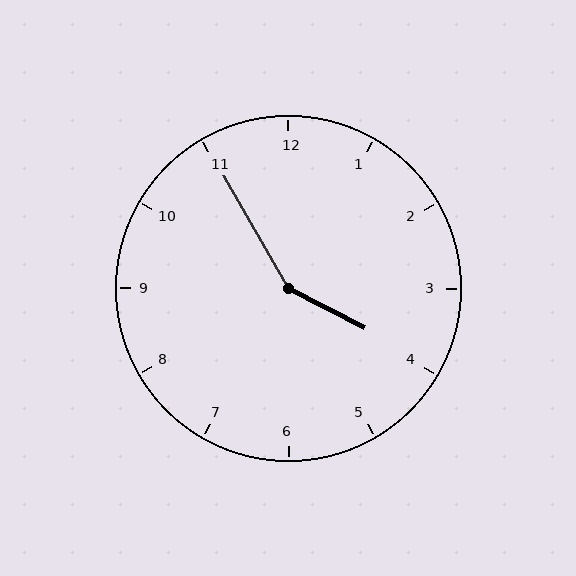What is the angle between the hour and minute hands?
Approximately 148 degrees.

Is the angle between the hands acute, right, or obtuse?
It is obtuse.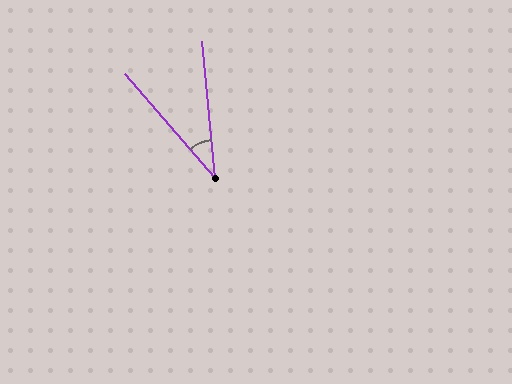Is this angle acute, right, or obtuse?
It is acute.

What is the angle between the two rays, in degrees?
Approximately 36 degrees.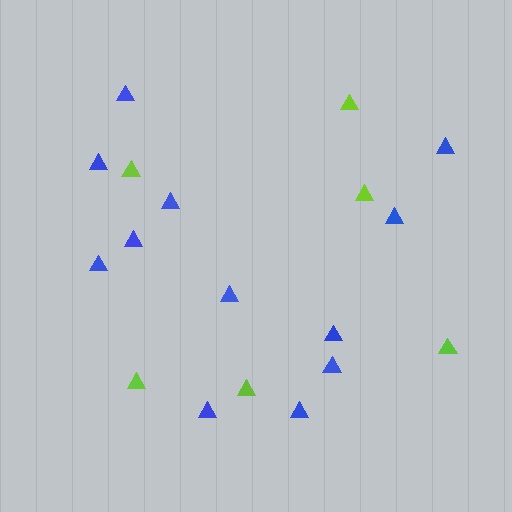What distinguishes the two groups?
There are 2 groups: one group of blue triangles (12) and one group of lime triangles (6).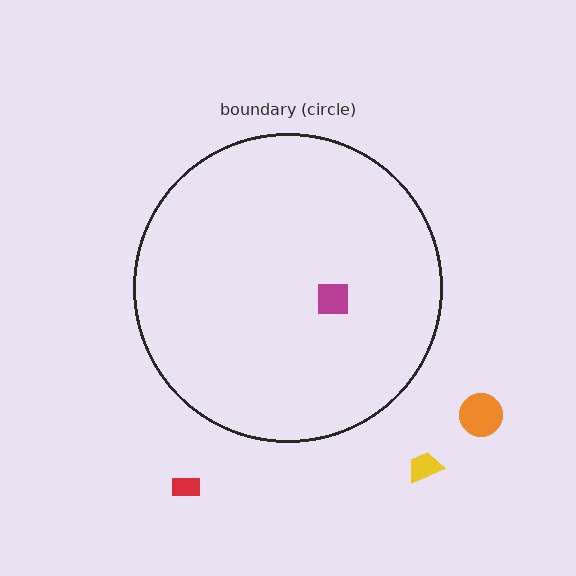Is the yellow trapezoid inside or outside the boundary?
Outside.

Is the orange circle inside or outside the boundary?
Outside.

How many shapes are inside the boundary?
1 inside, 3 outside.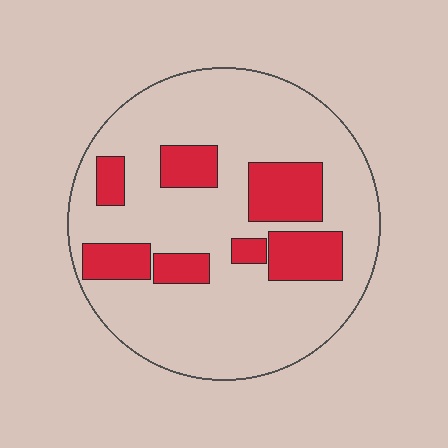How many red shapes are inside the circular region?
7.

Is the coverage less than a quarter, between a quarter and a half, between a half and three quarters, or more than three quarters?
Less than a quarter.